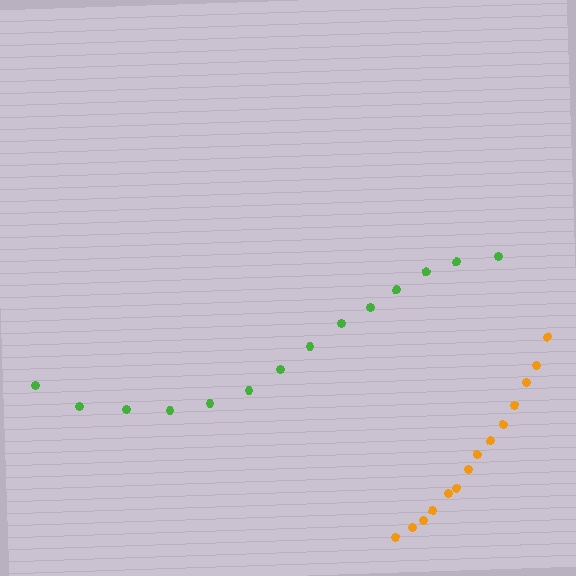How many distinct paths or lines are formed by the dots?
There are 2 distinct paths.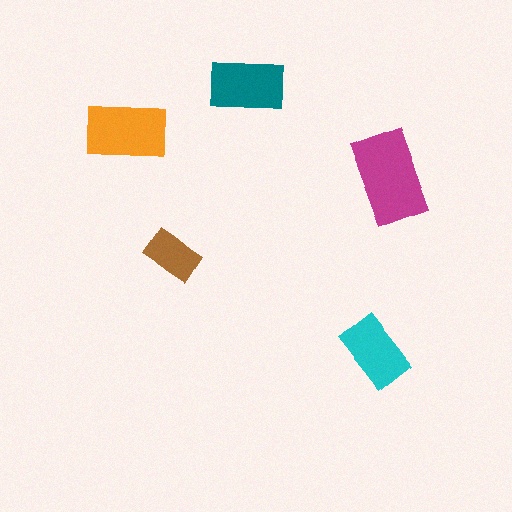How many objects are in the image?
There are 5 objects in the image.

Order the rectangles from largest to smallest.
the magenta one, the orange one, the teal one, the cyan one, the brown one.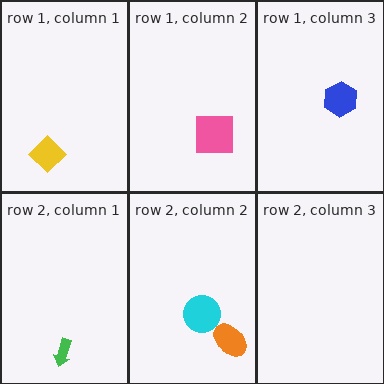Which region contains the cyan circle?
The row 2, column 2 region.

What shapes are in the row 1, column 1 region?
The yellow diamond.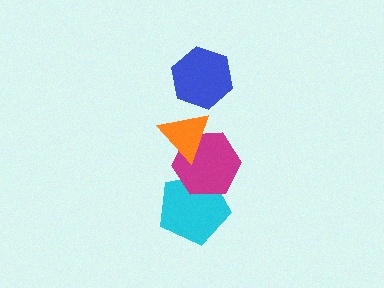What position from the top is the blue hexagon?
The blue hexagon is 1st from the top.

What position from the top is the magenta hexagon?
The magenta hexagon is 3rd from the top.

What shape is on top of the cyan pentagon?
The magenta hexagon is on top of the cyan pentagon.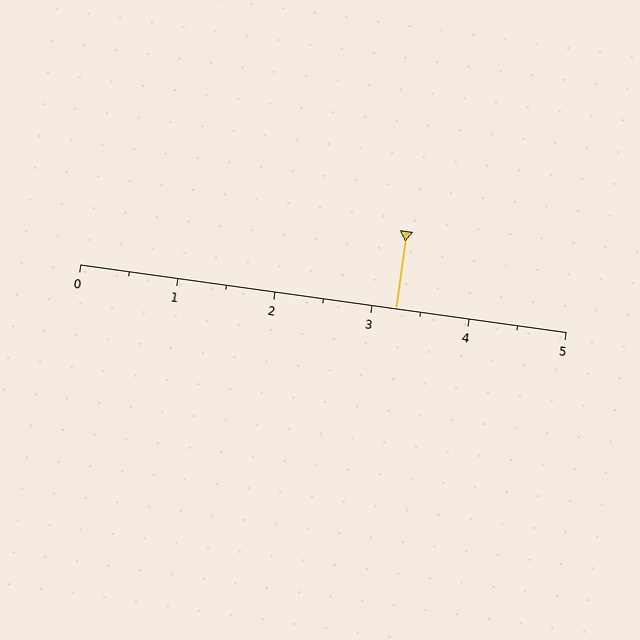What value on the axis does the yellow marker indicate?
The marker indicates approximately 3.2.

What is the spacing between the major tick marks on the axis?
The major ticks are spaced 1 apart.